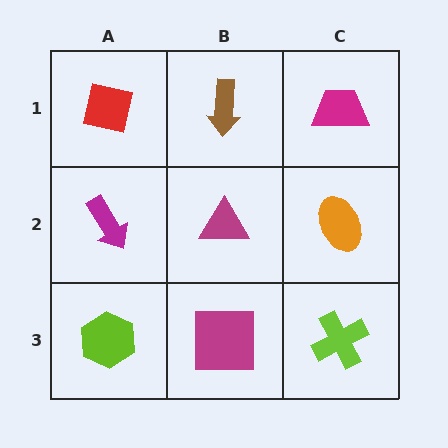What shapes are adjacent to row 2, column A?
A red square (row 1, column A), a lime hexagon (row 3, column A), a magenta triangle (row 2, column B).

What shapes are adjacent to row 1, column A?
A magenta arrow (row 2, column A), a brown arrow (row 1, column B).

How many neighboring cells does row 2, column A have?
3.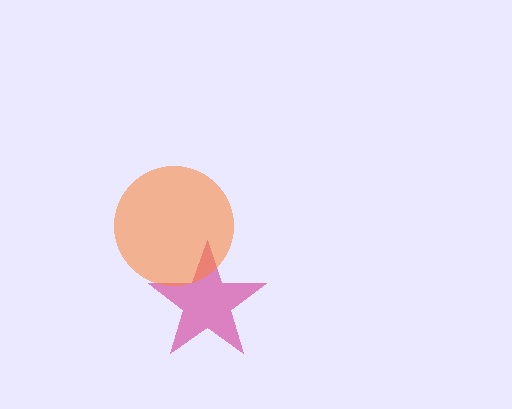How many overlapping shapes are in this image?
There are 2 overlapping shapes in the image.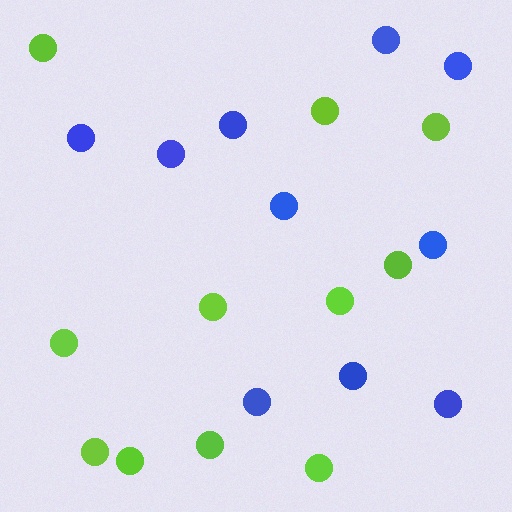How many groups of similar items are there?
There are 2 groups: one group of blue circles (10) and one group of lime circles (11).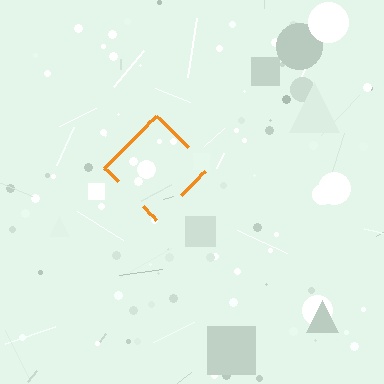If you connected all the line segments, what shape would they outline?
They would outline a diamond.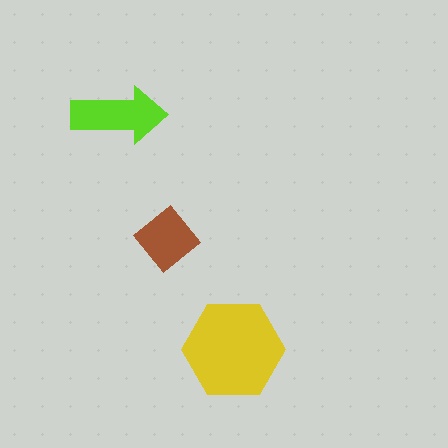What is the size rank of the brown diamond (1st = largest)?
3rd.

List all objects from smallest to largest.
The brown diamond, the lime arrow, the yellow hexagon.